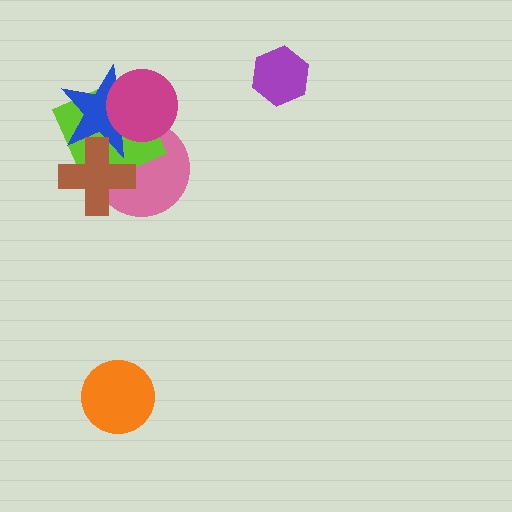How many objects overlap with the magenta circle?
3 objects overlap with the magenta circle.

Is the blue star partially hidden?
Yes, it is partially covered by another shape.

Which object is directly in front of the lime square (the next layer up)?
The blue star is directly in front of the lime square.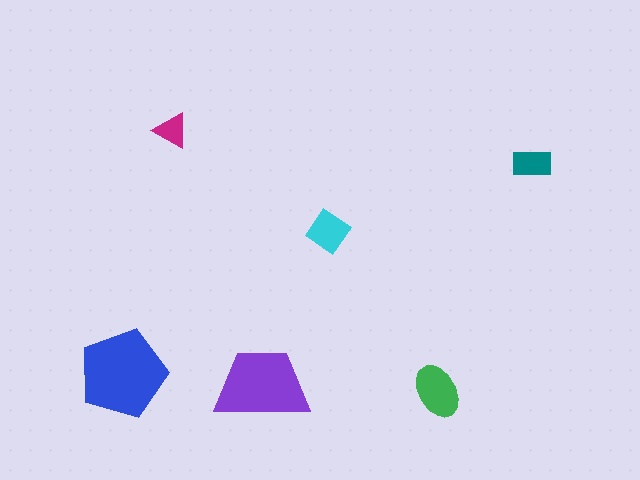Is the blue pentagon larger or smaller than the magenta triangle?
Larger.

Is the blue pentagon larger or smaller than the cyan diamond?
Larger.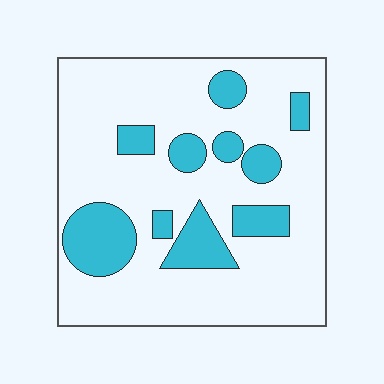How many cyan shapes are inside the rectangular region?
10.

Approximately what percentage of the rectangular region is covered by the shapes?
Approximately 20%.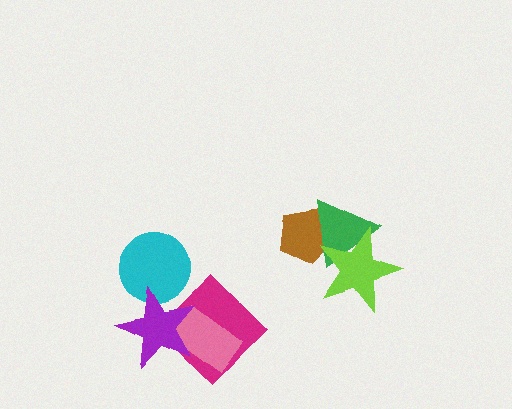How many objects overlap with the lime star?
2 objects overlap with the lime star.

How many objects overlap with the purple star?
3 objects overlap with the purple star.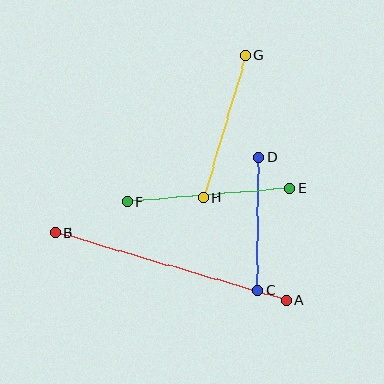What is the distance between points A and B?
The distance is approximately 241 pixels.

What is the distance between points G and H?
The distance is approximately 148 pixels.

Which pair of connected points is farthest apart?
Points A and B are farthest apart.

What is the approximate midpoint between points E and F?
The midpoint is at approximately (208, 195) pixels.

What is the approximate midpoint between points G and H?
The midpoint is at approximately (224, 127) pixels.